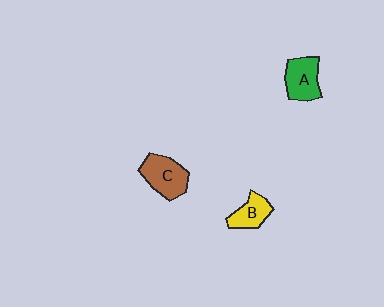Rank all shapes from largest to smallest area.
From largest to smallest: C (brown), A (green), B (yellow).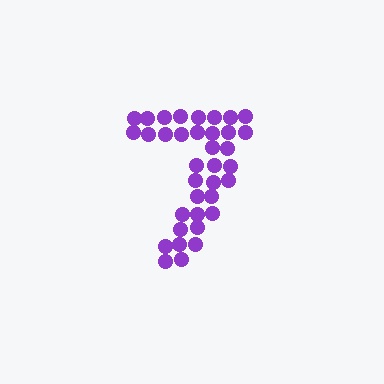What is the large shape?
The large shape is the digit 7.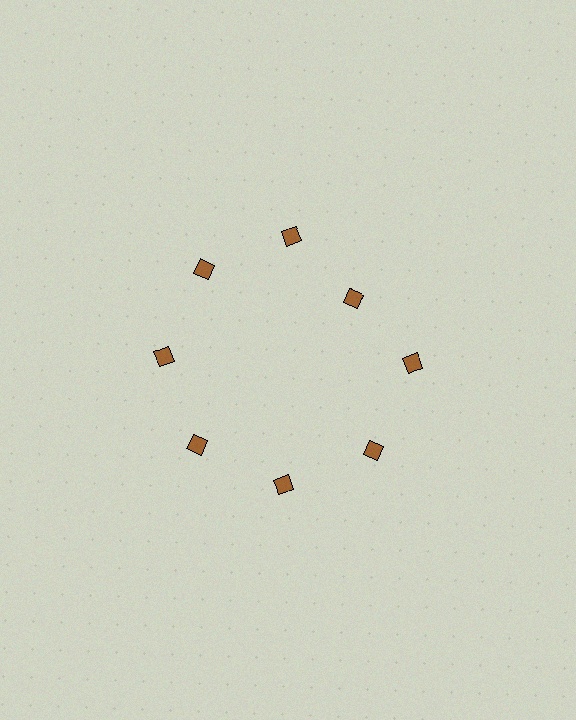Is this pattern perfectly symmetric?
No. The 8 brown diamonds are arranged in a ring, but one element near the 2 o'clock position is pulled inward toward the center, breaking the 8-fold rotational symmetry.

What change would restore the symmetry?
The symmetry would be restored by moving it outward, back onto the ring so that all 8 diamonds sit at equal angles and equal distance from the center.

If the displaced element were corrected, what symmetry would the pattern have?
It would have 8-fold rotational symmetry — the pattern would map onto itself every 45 degrees.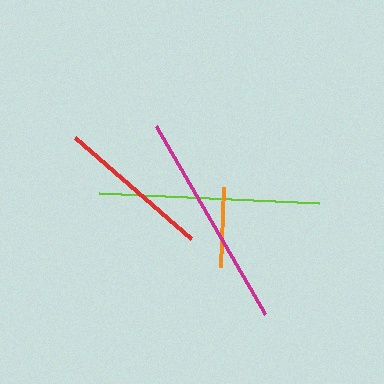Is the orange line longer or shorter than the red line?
The red line is longer than the orange line.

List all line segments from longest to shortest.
From longest to shortest: lime, magenta, red, orange.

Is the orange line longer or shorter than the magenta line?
The magenta line is longer than the orange line.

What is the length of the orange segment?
The orange segment is approximately 80 pixels long.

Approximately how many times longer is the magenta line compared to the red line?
The magenta line is approximately 1.4 times the length of the red line.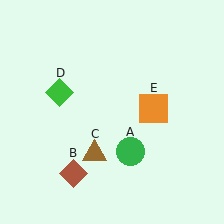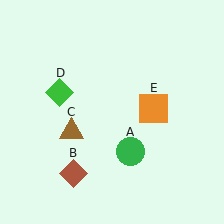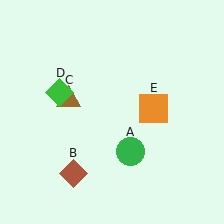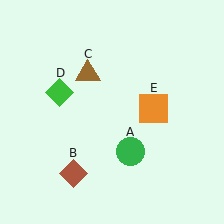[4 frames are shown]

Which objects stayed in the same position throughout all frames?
Green circle (object A) and brown diamond (object B) and green diamond (object D) and orange square (object E) remained stationary.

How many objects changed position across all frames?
1 object changed position: brown triangle (object C).